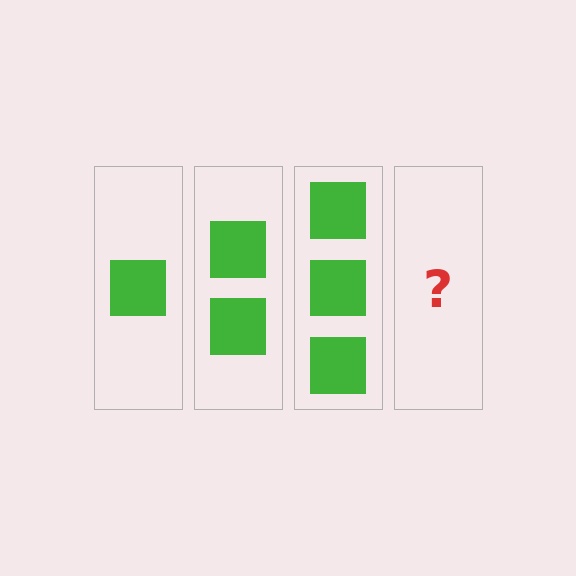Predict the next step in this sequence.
The next step is 4 squares.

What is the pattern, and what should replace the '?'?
The pattern is that each step adds one more square. The '?' should be 4 squares.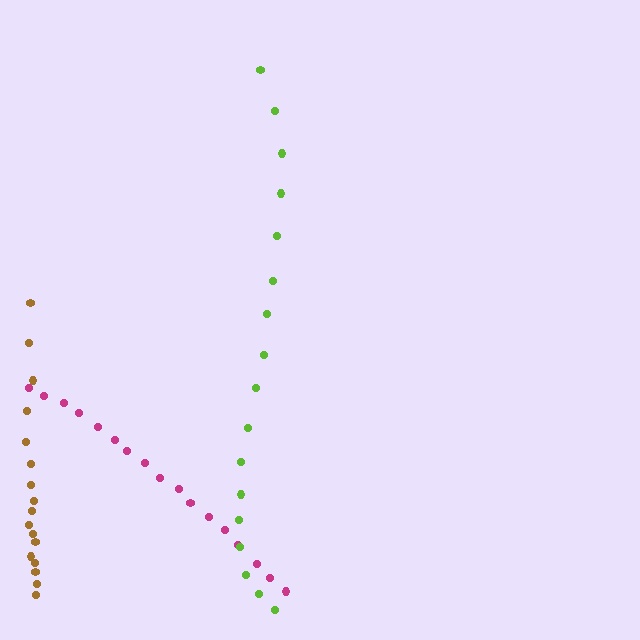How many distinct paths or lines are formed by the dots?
There are 3 distinct paths.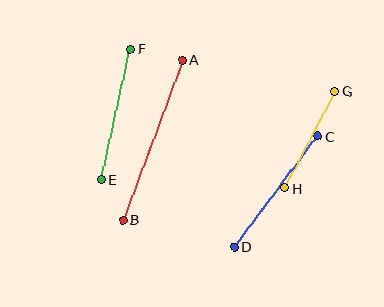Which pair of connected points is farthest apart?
Points A and B are farthest apart.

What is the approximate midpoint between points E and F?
The midpoint is at approximately (116, 114) pixels.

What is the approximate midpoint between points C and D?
The midpoint is at approximately (276, 191) pixels.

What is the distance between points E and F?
The distance is approximately 134 pixels.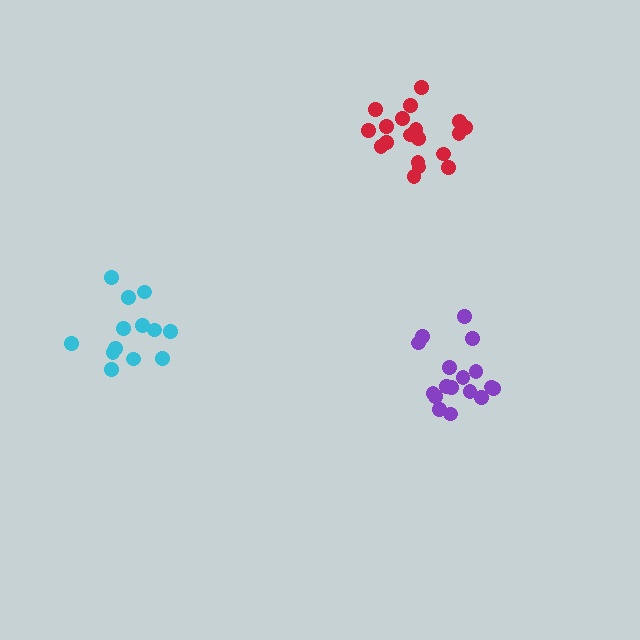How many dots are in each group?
Group 1: 17 dots, Group 2: 19 dots, Group 3: 13 dots (49 total).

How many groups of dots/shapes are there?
There are 3 groups.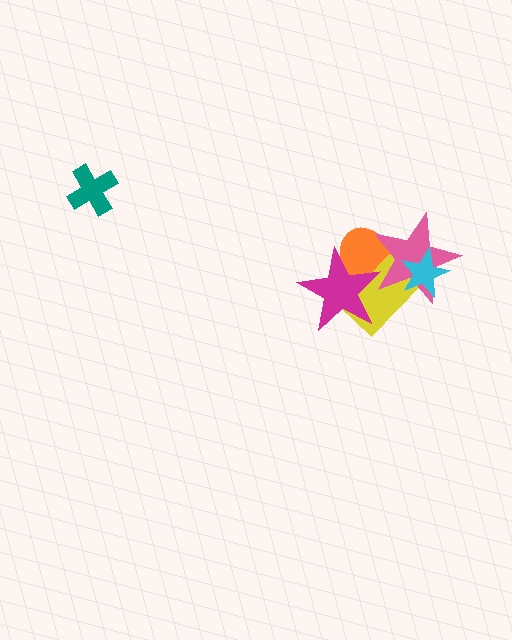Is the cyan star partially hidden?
No, no other shape covers it.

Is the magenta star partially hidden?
Yes, it is partially covered by another shape.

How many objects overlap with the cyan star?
3 objects overlap with the cyan star.